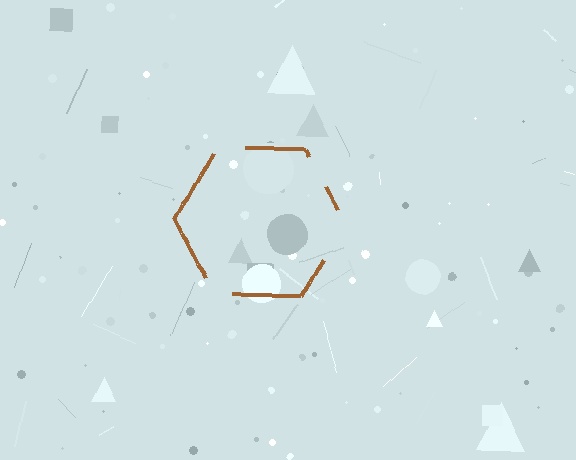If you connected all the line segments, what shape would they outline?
They would outline a hexagon.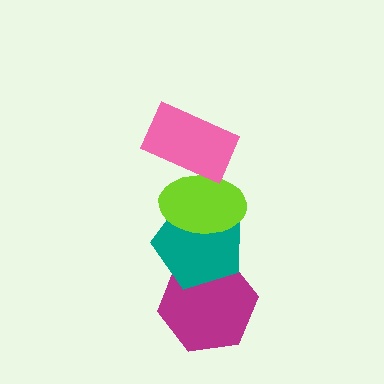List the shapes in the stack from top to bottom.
From top to bottom: the pink rectangle, the lime ellipse, the teal pentagon, the magenta hexagon.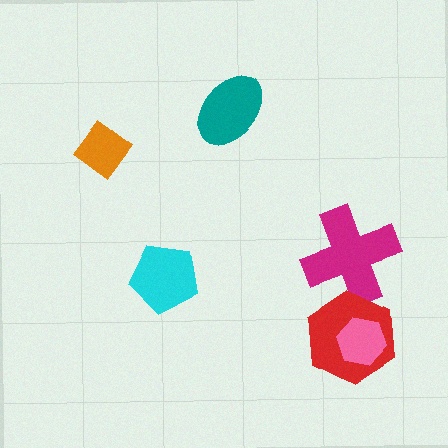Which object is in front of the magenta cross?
The red hexagon is in front of the magenta cross.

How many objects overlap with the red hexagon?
2 objects overlap with the red hexagon.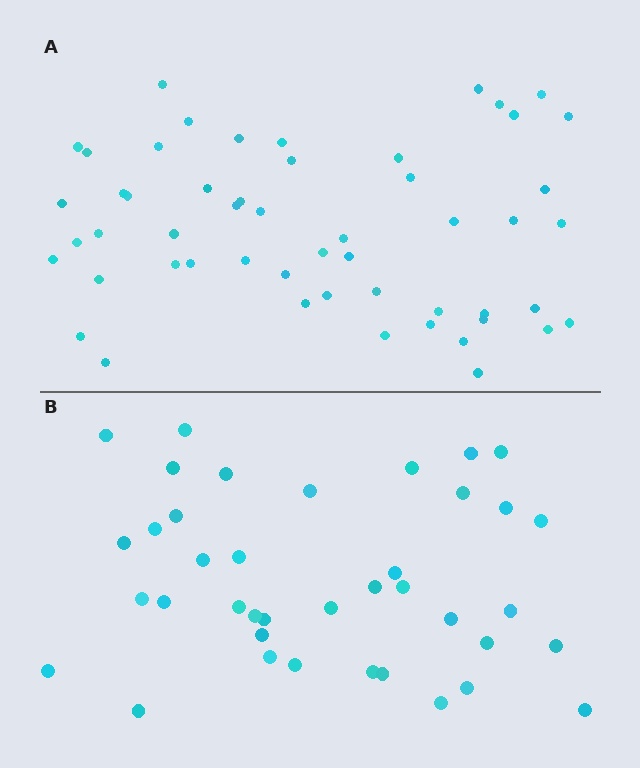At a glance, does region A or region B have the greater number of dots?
Region A (the top region) has more dots.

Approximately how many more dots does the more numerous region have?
Region A has approximately 15 more dots than region B.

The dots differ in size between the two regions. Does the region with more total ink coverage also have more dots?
No. Region B has more total ink coverage because its dots are larger, but region A actually contains more individual dots. Total area can be misleading — the number of items is what matters here.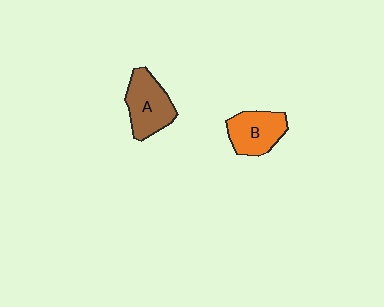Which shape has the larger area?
Shape A (brown).